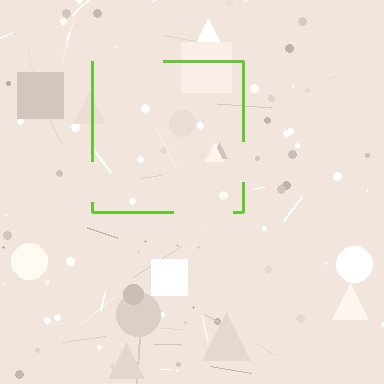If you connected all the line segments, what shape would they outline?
They would outline a square.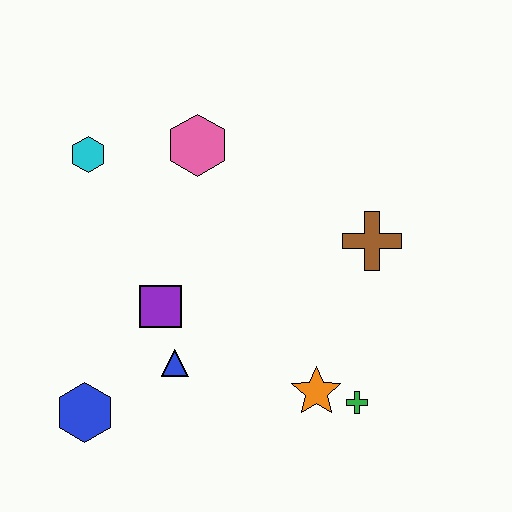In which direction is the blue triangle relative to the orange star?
The blue triangle is to the left of the orange star.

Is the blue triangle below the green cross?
No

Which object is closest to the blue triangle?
The purple square is closest to the blue triangle.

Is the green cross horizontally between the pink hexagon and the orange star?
No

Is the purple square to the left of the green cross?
Yes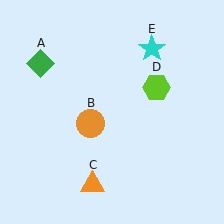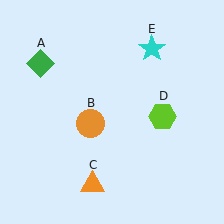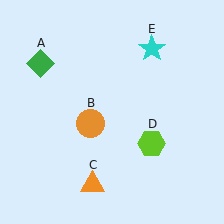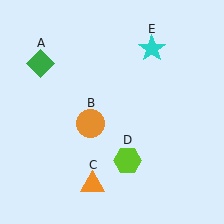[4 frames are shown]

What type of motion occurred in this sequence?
The lime hexagon (object D) rotated clockwise around the center of the scene.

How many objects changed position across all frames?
1 object changed position: lime hexagon (object D).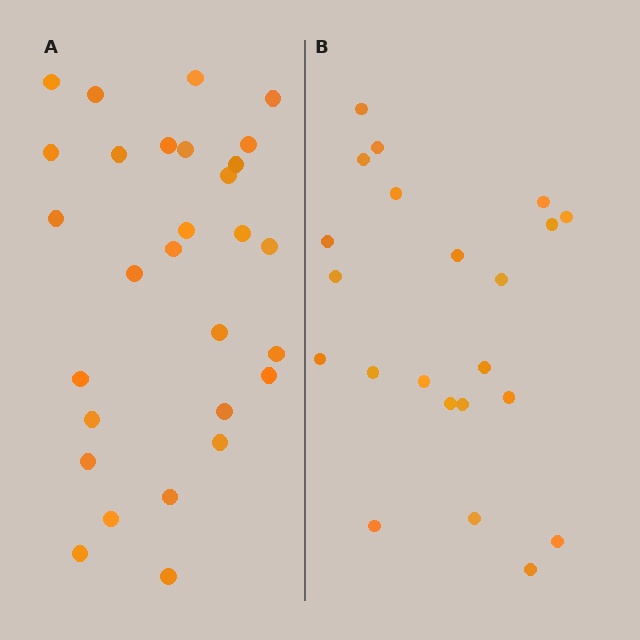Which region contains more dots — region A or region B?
Region A (the left region) has more dots.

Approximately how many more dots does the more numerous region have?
Region A has roughly 8 or so more dots than region B.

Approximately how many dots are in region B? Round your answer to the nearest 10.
About 20 dots. (The exact count is 22, which rounds to 20.)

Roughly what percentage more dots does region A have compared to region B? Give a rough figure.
About 30% more.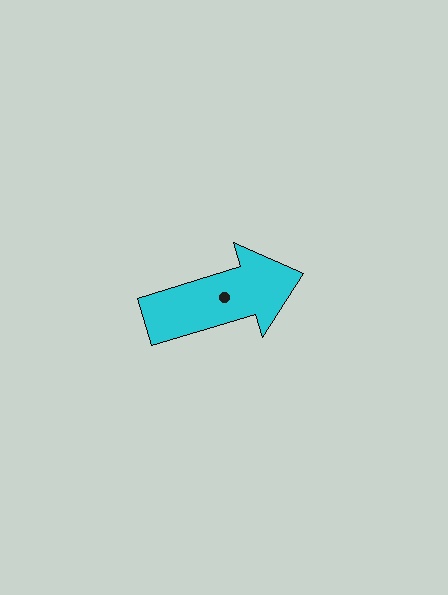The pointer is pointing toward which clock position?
Roughly 2 o'clock.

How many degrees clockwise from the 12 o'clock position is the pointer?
Approximately 73 degrees.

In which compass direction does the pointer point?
East.